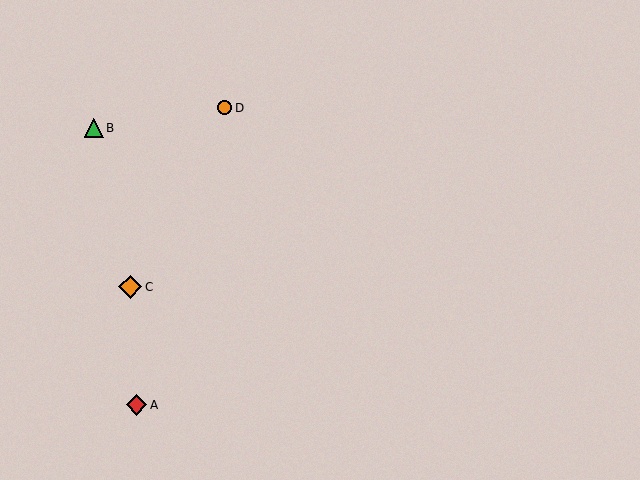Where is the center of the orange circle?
The center of the orange circle is at (225, 108).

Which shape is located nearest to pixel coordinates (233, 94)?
The orange circle (labeled D) at (225, 108) is nearest to that location.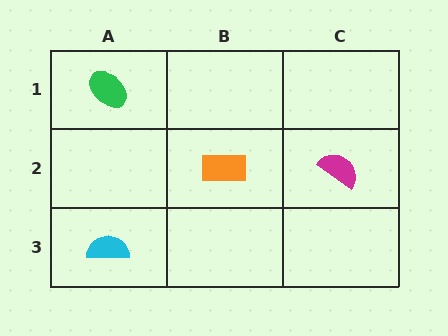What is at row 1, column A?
A green ellipse.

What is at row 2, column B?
An orange rectangle.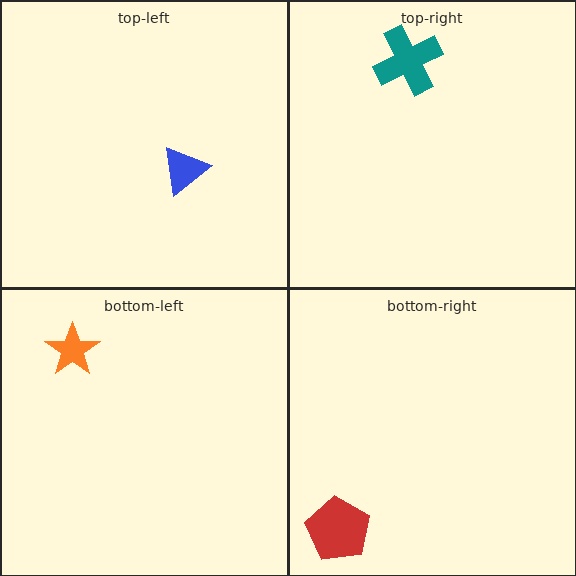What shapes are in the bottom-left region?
The orange star.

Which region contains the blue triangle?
The top-left region.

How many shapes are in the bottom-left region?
1.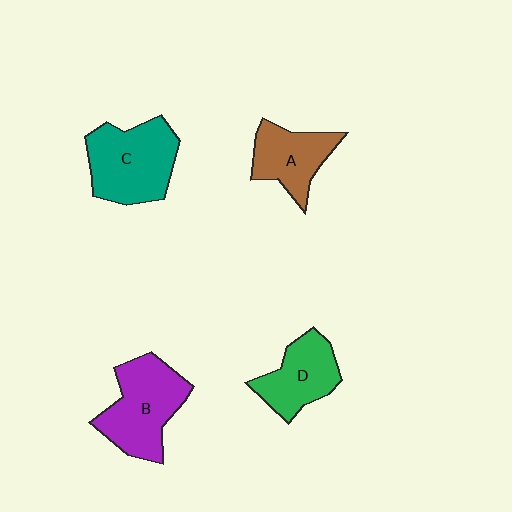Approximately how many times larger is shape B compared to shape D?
Approximately 1.4 times.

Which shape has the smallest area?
Shape A (brown).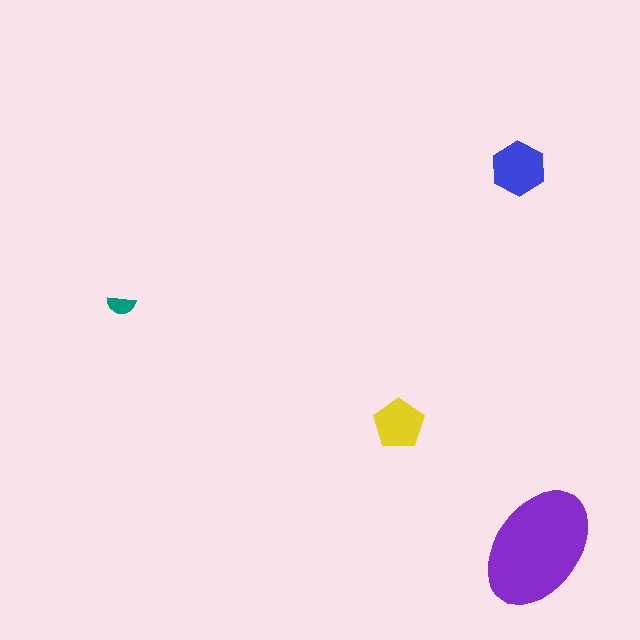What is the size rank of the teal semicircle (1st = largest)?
4th.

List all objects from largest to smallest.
The purple ellipse, the blue hexagon, the yellow pentagon, the teal semicircle.